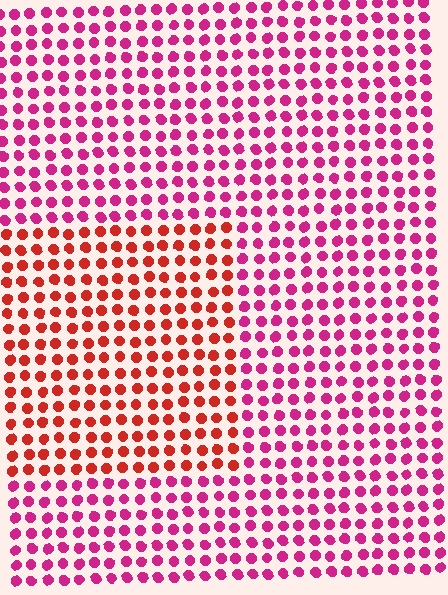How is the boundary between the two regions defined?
The boundary is defined purely by a slight shift in hue (about 38 degrees). Spacing, size, and orientation are identical on both sides.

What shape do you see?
I see a rectangle.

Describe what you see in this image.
The image is filled with small magenta elements in a uniform arrangement. A rectangle-shaped region is visible where the elements are tinted to a slightly different hue, forming a subtle color boundary.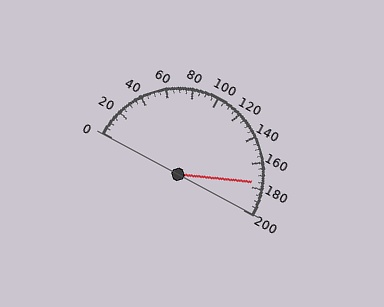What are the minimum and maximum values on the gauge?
The gauge ranges from 0 to 200.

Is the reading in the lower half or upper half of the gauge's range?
The reading is in the upper half of the range (0 to 200).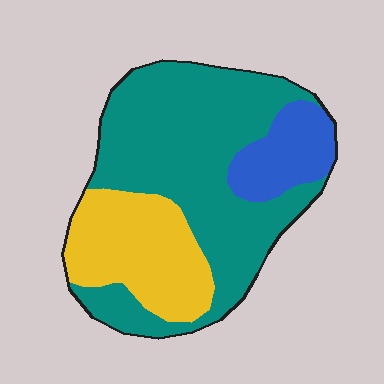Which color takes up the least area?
Blue, at roughly 15%.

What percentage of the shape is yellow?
Yellow takes up between a sixth and a third of the shape.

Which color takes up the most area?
Teal, at roughly 60%.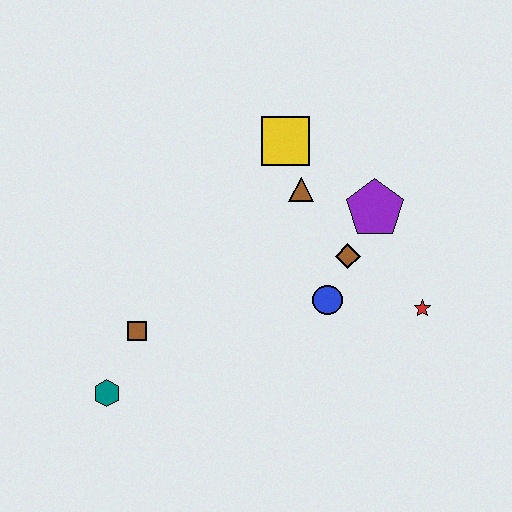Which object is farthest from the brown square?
The red star is farthest from the brown square.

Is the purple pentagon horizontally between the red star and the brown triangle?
Yes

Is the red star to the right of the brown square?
Yes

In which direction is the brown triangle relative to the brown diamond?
The brown triangle is above the brown diamond.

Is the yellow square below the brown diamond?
No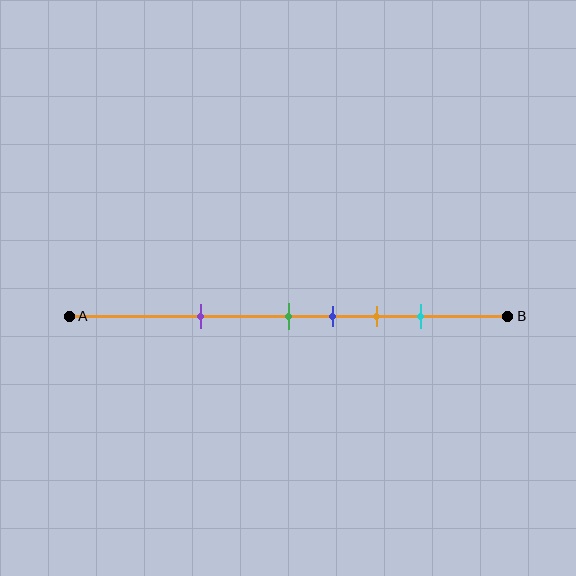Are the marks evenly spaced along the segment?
No, the marks are not evenly spaced.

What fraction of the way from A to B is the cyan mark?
The cyan mark is approximately 80% (0.8) of the way from A to B.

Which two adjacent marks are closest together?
The green and blue marks are the closest adjacent pair.